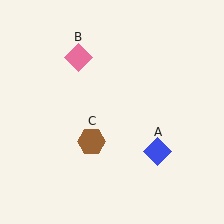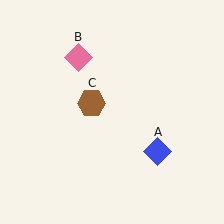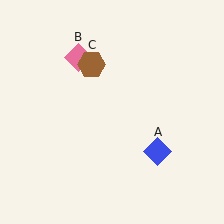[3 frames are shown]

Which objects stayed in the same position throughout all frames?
Blue diamond (object A) and pink diamond (object B) remained stationary.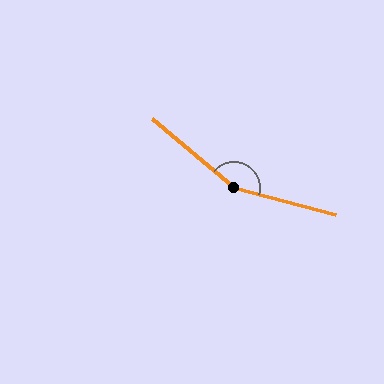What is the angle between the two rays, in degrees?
Approximately 155 degrees.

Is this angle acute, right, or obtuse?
It is obtuse.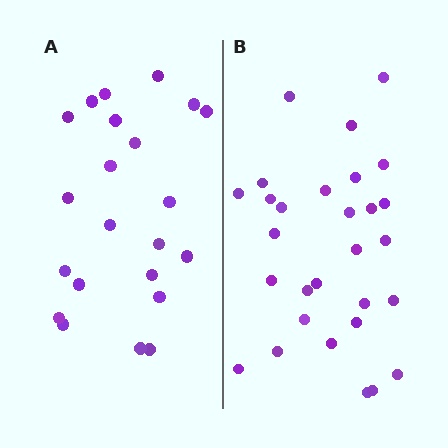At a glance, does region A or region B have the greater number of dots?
Region B (the right region) has more dots.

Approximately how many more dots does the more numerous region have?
Region B has roughly 8 or so more dots than region A.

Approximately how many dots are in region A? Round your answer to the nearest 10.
About 20 dots. (The exact count is 22, which rounds to 20.)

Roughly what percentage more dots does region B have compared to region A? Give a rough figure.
About 30% more.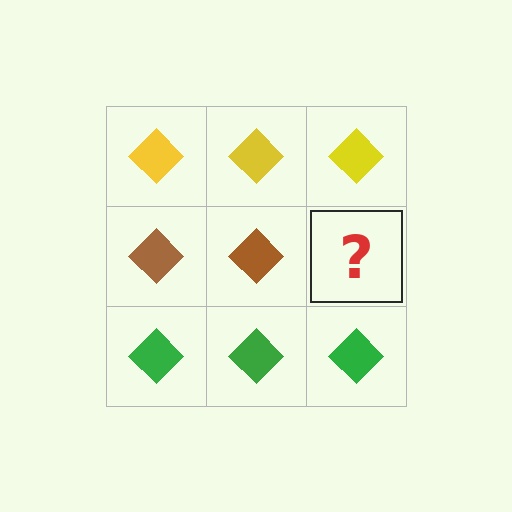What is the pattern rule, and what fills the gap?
The rule is that each row has a consistent color. The gap should be filled with a brown diamond.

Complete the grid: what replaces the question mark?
The question mark should be replaced with a brown diamond.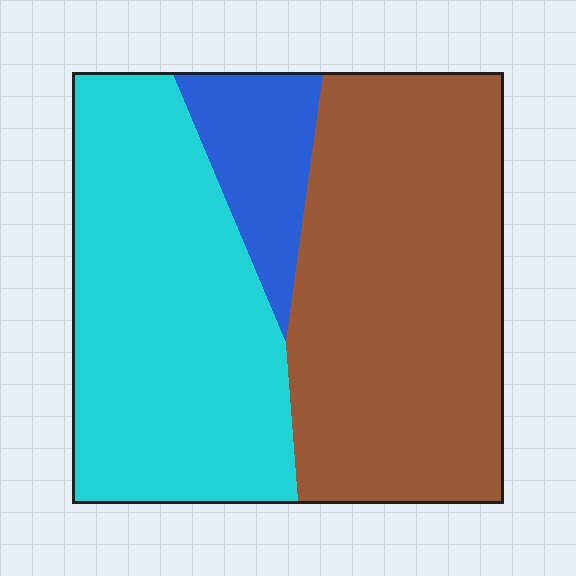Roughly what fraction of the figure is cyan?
Cyan takes up about two fifths (2/5) of the figure.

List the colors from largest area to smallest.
From largest to smallest: brown, cyan, blue.